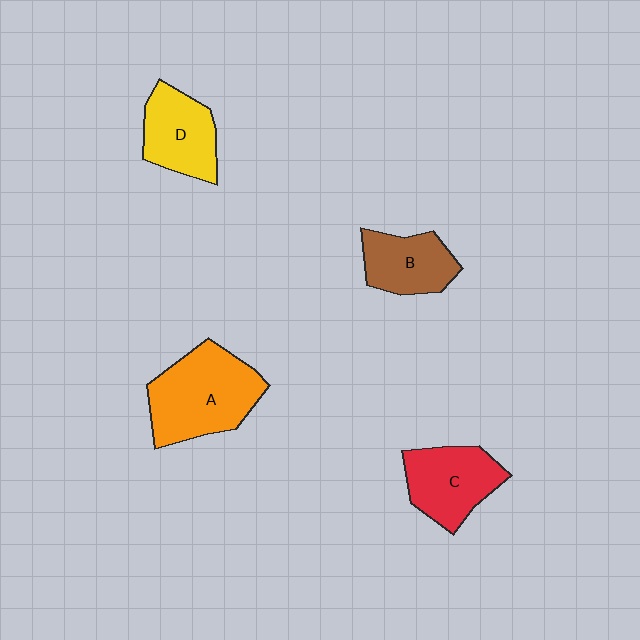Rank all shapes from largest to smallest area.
From largest to smallest: A (orange), C (red), D (yellow), B (brown).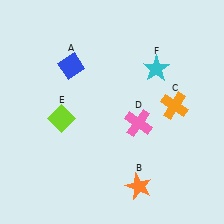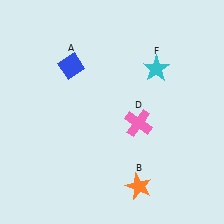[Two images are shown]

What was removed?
The orange cross (C), the lime diamond (E) were removed in Image 2.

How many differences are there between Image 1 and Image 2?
There are 2 differences between the two images.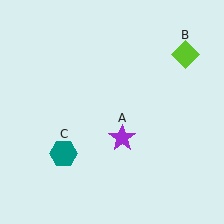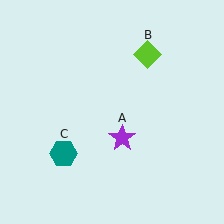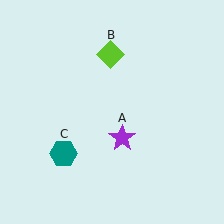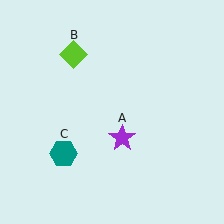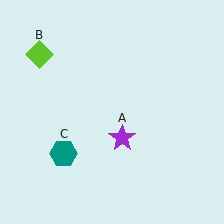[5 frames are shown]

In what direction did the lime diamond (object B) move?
The lime diamond (object B) moved left.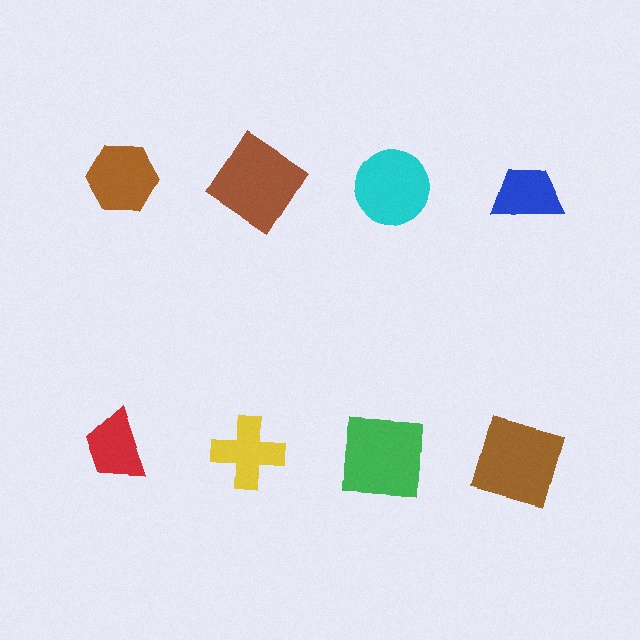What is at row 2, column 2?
A yellow cross.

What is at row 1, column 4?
A blue trapezoid.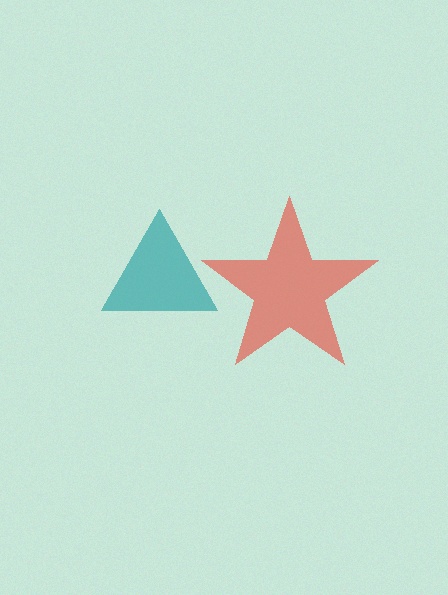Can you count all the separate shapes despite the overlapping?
Yes, there are 2 separate shapes.